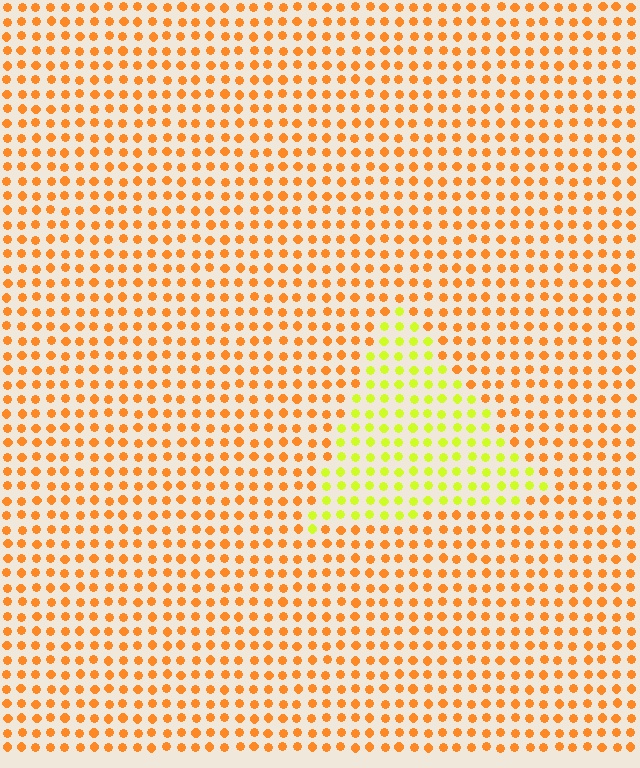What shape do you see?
I see a triangle.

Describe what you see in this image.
The image is filled with small orange elements in a uniform arrangement. A triangle-shaped region is visible where the elements are tinted to a slightly different hue, forming a subtle color boundary.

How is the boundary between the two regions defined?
The boundary is defined purely by a slight shift in hue (about 45 degrees). Spacing, size, and orientation are identical on both sides.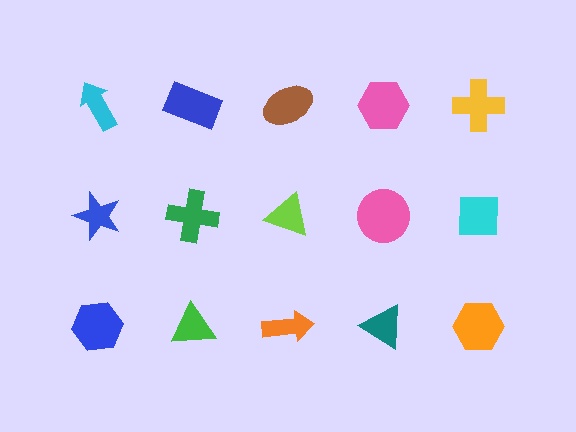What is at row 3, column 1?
A blue hexagon.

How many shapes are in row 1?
5 shapes.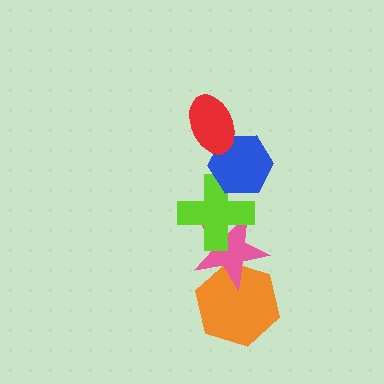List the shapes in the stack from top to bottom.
From top to bottom: the red ellipse, the blue hexagon, the lime cross, the pink star, the orange hexagon.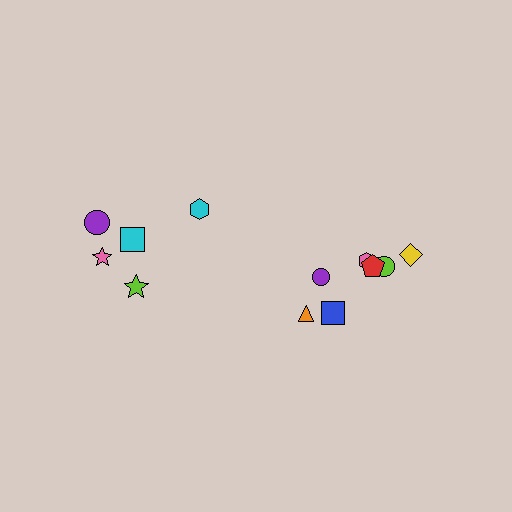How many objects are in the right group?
There are 7 objects.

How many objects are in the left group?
There are 5 objects.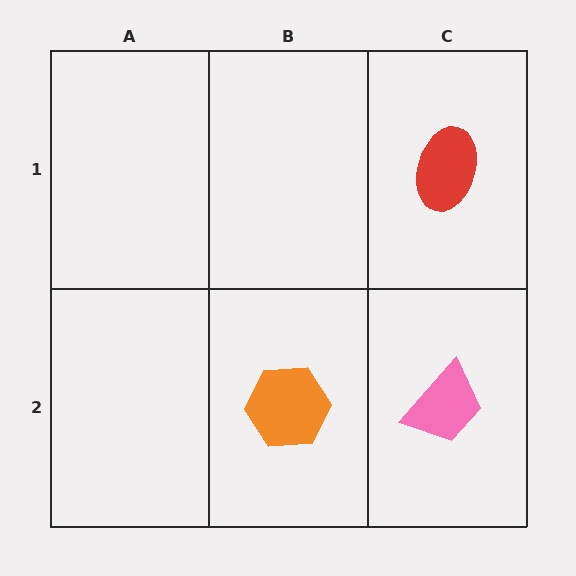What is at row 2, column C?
A pink trapezoid.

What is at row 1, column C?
A red ellipse.